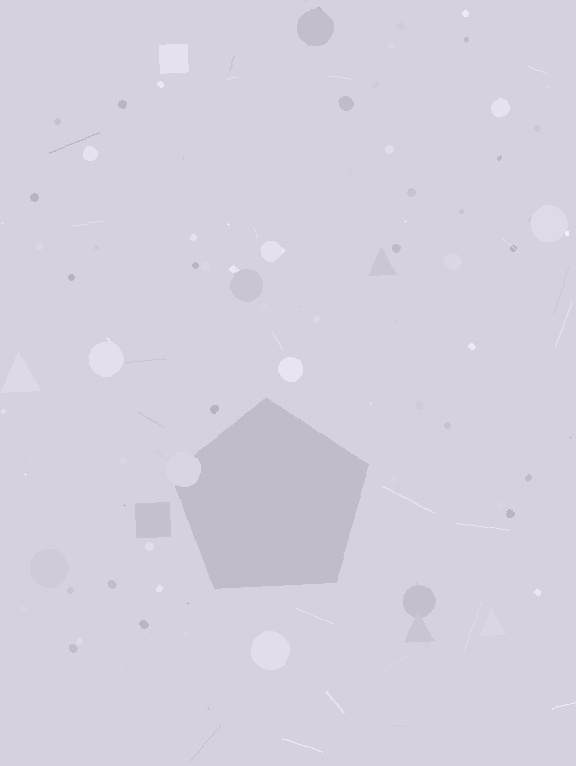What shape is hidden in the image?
A pentagon is hidden in the image.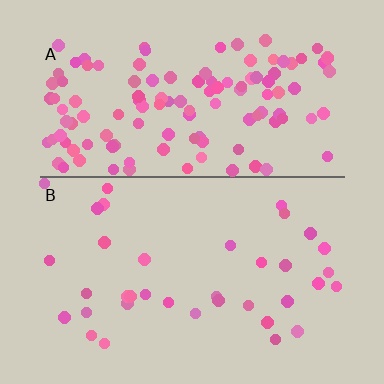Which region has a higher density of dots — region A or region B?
A (the top).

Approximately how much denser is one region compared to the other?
Approximately 3.4× — region A over region B.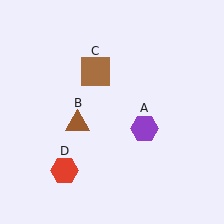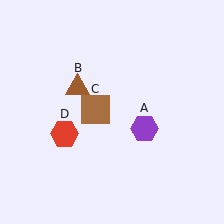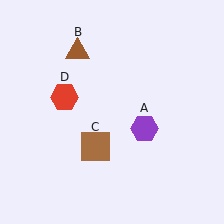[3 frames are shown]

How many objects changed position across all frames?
3 objects changed position: brown triangle (object B), brown square (object C), red hexagon (object D).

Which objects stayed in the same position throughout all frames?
Purple hexagon (object A) remained stationary.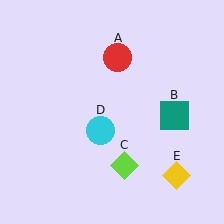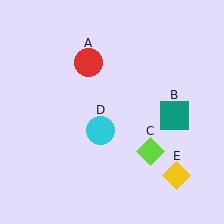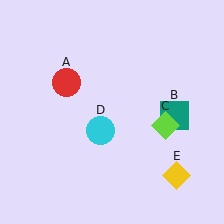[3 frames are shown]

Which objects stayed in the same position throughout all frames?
Teal square (object B) and cyan circle (object D) and yellow diamond (object E) remained stationary.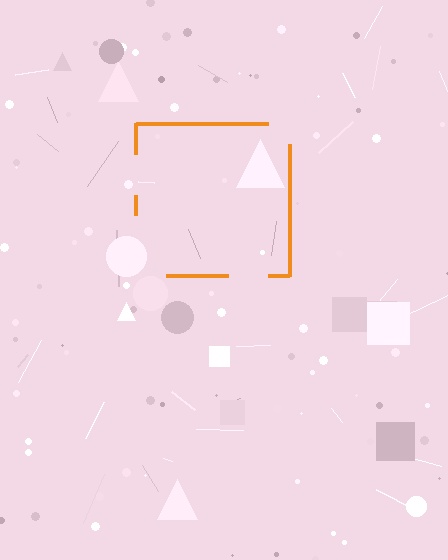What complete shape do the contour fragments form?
The contour fragments form a square.